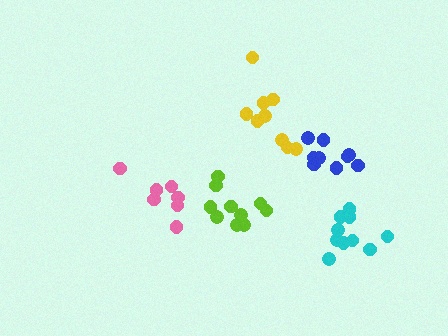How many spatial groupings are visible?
There are 5 spatial groupings.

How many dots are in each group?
Group 1: 9 dots, Group 2: 10 dots, Group 3: 10 dots, Group 4: 7 dots, Group 5: 9 dots (45 total).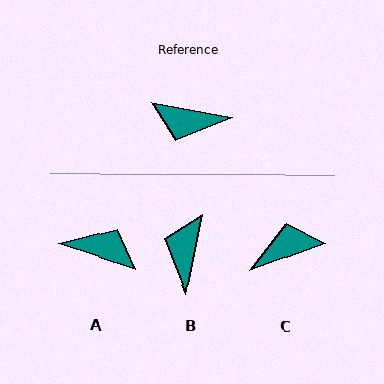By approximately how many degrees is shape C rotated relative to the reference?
Approximately 149 degrees clockwise.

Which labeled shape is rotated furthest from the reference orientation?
A, about 172 degrees away.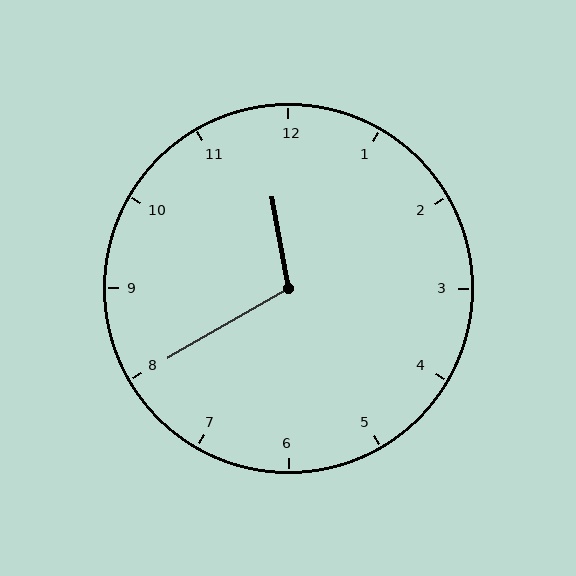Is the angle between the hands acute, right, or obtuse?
It is obtuse.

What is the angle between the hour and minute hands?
Approximately 110 degrees.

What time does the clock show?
11:40.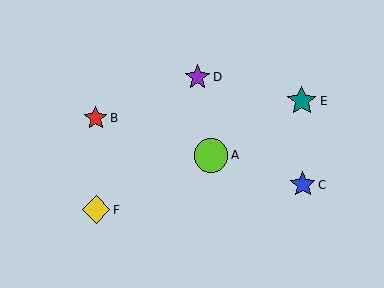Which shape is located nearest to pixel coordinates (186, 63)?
The purple star (labeled D) at (198, 77) is nearest to that location.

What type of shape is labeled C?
Shape C is a blue star.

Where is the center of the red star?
The center of the red star is at (96, 118).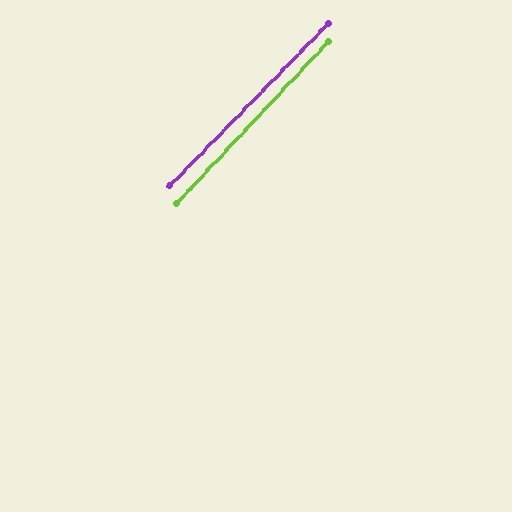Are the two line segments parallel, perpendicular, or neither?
Parallel — their directions differ by only 1.2°.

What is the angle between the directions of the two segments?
Approximately 1 degree.